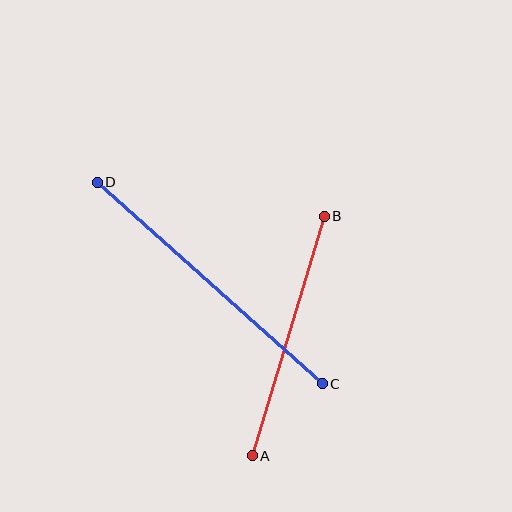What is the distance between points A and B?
The distance is approximately 251 pixels.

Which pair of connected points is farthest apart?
Points C and D are farthest apart.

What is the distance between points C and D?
The distance is approximately 302 pixels.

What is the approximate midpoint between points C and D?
The midpoint is at approximately (210, 283) pixels.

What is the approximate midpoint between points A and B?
The midpoint is at approximately (288, 336) pixels.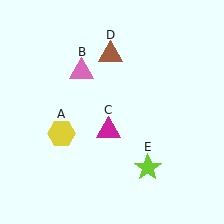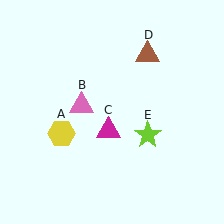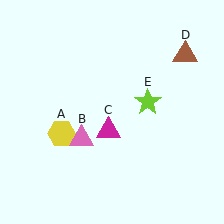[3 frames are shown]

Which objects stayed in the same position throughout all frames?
Yellow hexagon (object A) and magenta triangle (object C) remained stationary.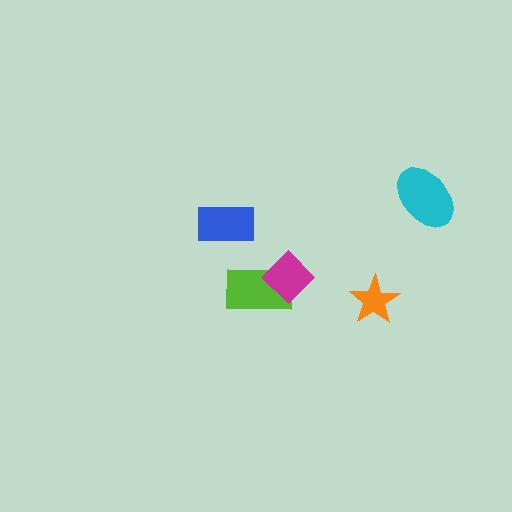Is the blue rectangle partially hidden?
No, no other shape covers it.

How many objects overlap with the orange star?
0 objects overlap with the orange star.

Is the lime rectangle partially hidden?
Yes, it is partially covered by another shape.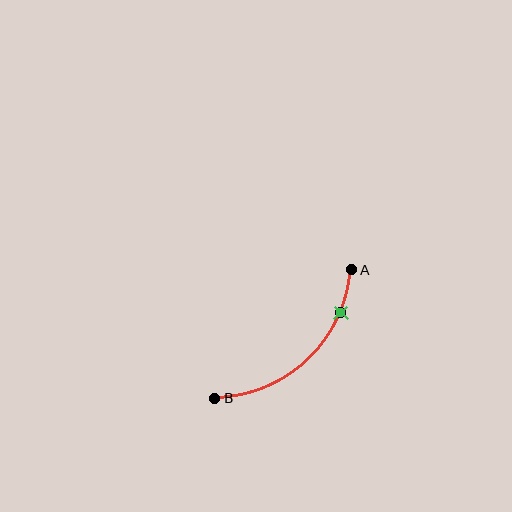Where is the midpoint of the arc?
The arc midpoint is the point on the curve farthest from the straight line joining A and B. It sits below and to the right of that line.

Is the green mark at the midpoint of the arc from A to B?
No. The green mark lies on the arc but is closer to endpoint A. The arc midpoint would be at the point on the curve equidistant along the arc from both A and B.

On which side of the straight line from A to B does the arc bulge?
The arc bulges below and to the right of the straight line connecting A and B.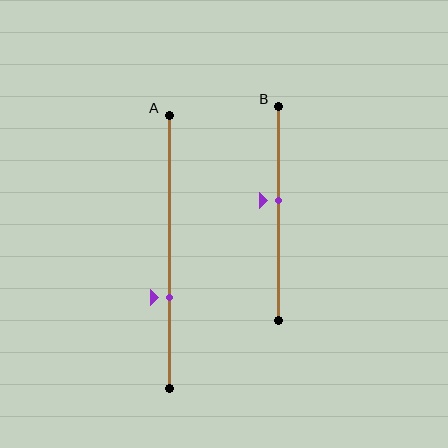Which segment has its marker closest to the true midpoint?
Segment B has its marker closest to the true midpoint.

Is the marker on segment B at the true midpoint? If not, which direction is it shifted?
No, the marker on segment B is shifted upward by about 6% of the segment length.